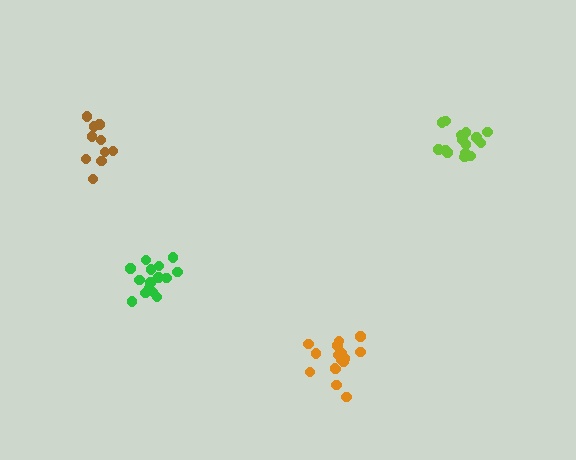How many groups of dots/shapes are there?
There are 4 groups.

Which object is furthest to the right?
The lime cluster is rightmost.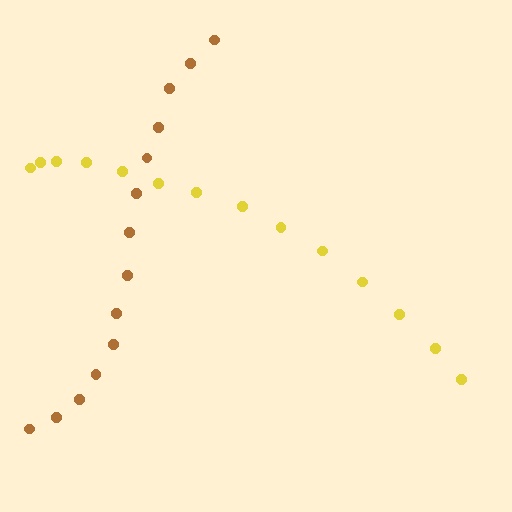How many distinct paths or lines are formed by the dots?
There are 2 distinct paths.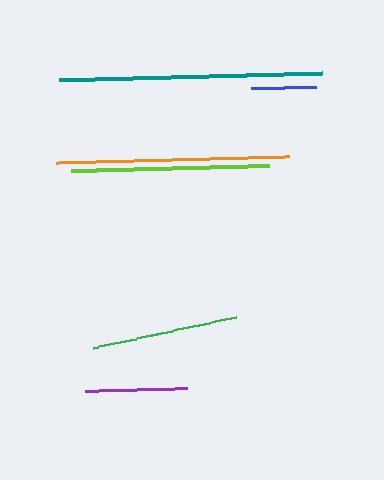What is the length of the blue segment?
The blue segment is approximately 65 pixels long.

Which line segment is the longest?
The teal line is the longest at approximately 263 pixels.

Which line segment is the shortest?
The blue line is the shortest at approximately 65 pixels.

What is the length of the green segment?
The green segment is approximately 146 pixels long.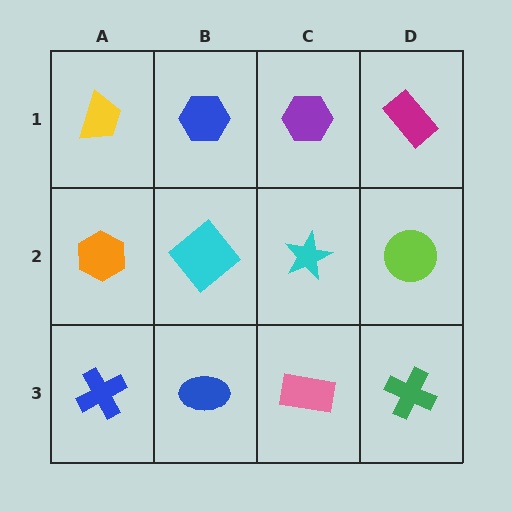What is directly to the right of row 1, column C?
A magenta rectangle.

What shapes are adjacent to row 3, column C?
A cyan star (row 2, column C), a blue ellipse (row 3, column B), a green cross (row 3, column D).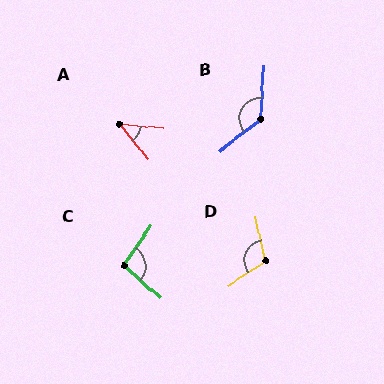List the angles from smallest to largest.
A (45°), C (98°), D (111°), B (131°).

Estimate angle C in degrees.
Approximately 98 degrees.